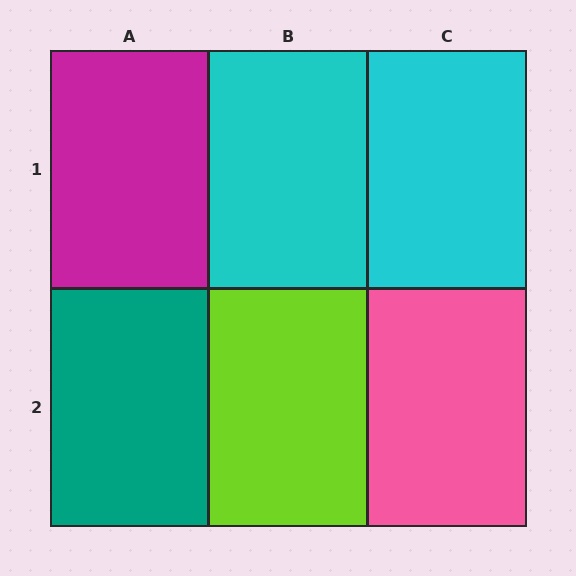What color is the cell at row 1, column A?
Magenta.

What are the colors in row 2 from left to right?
Teal, lime, pink.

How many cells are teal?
1 cell is teal.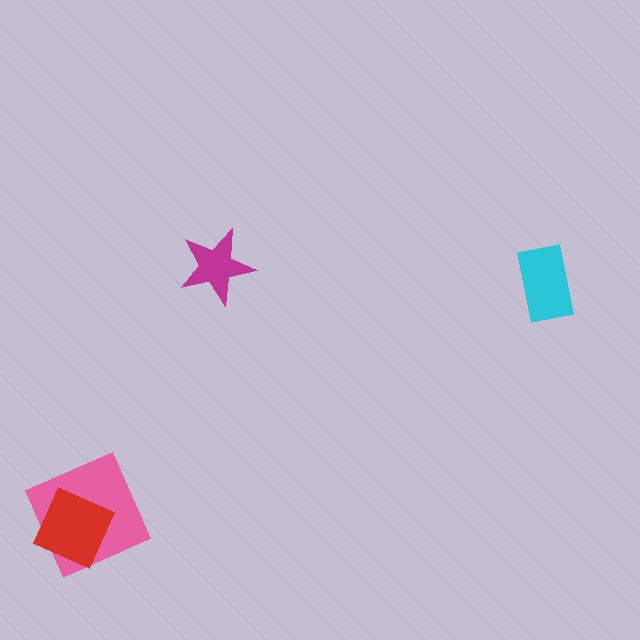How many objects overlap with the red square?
1 object overlaps with the red square.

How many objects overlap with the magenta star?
0 objects overlap with the magenta star.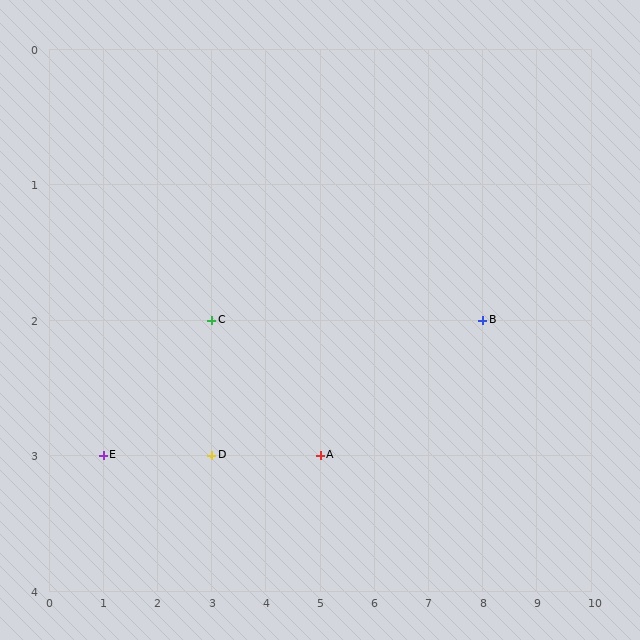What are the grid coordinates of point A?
Point A is at grid coordinates (5, 3).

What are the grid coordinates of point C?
Point C is at grid coordinates (3, 2).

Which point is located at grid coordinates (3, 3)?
Point D is at (3, 3).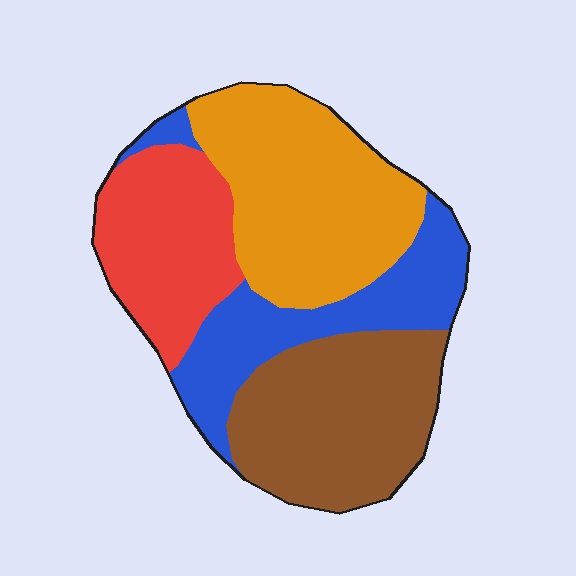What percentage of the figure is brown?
Brown covers 28% of the figure.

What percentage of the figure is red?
Red covers about 20% of the figure.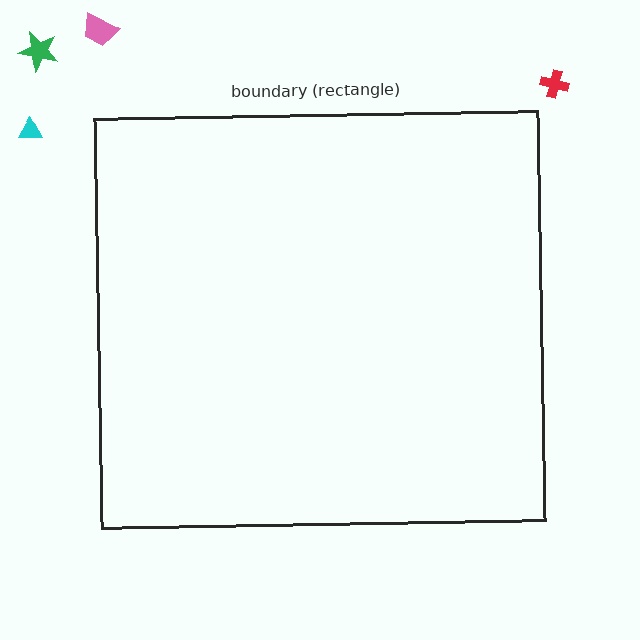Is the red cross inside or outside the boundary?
Outside.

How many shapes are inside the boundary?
0 inside, 4 outside.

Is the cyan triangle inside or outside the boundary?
Outside.